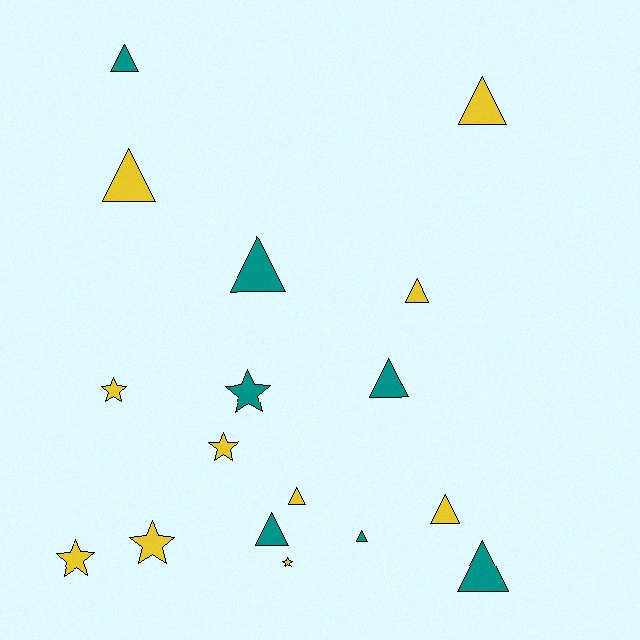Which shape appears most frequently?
Triangle, with 11 objects.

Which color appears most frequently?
Yellow, with 10 objects.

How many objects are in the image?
There are 17 objects.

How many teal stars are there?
There is 1 teal star.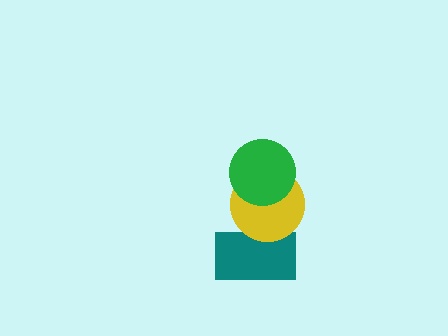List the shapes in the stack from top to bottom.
From top to bottom: the green circle, the yellow circle, the teal rectangle.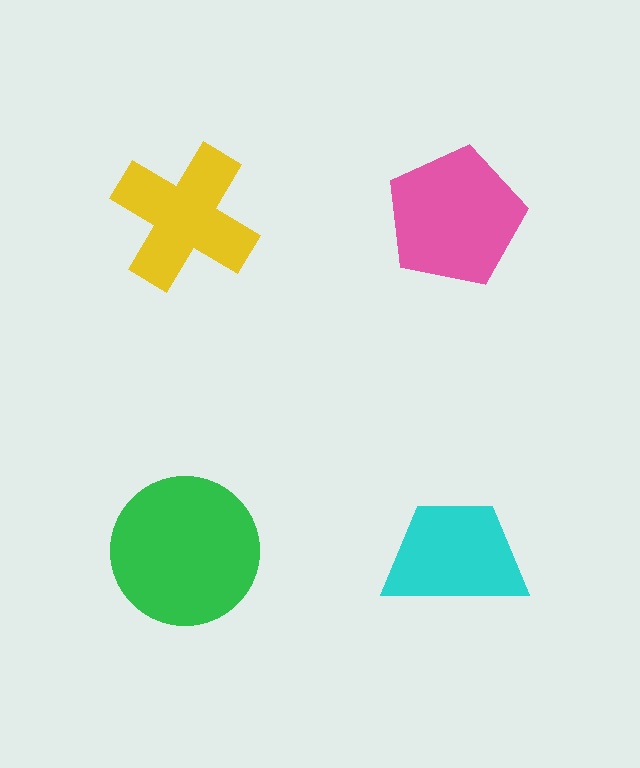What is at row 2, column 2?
A cyan trapezoid.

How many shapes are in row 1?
2 shapes.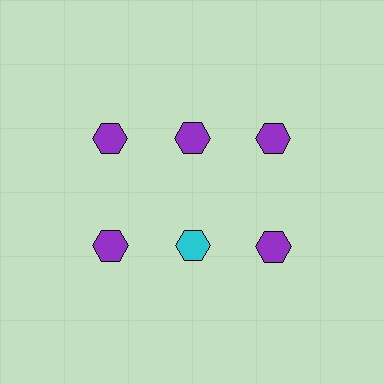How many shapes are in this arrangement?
There are 6 shapes arranged in a grid pattern.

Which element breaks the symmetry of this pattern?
The cyan hexagon in the second row, second from left column breaks the symmetry. All other shapes are purple hexagons.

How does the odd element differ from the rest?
It has a different color: cyan instead of purple.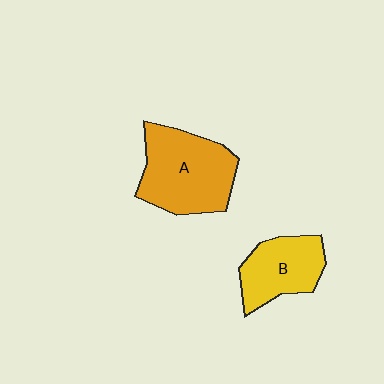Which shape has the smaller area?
Shape B (yellow).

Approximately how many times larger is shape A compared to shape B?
Approximately 1.5 times.